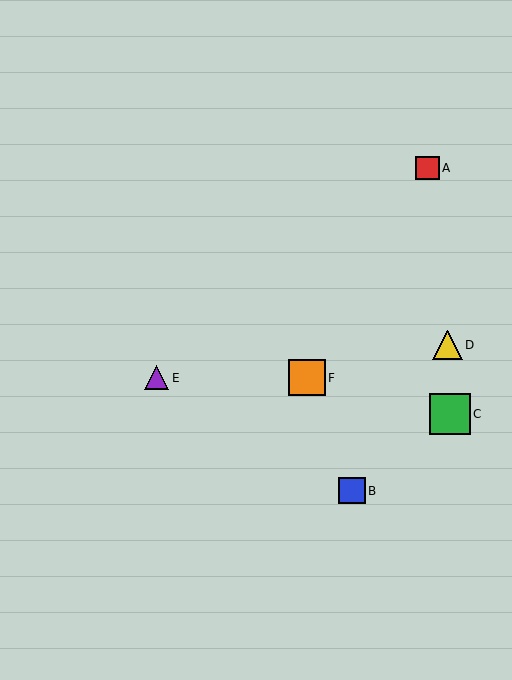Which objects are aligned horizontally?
Objects E, F are aligned horizontally.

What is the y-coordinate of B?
Object B is at y≈491.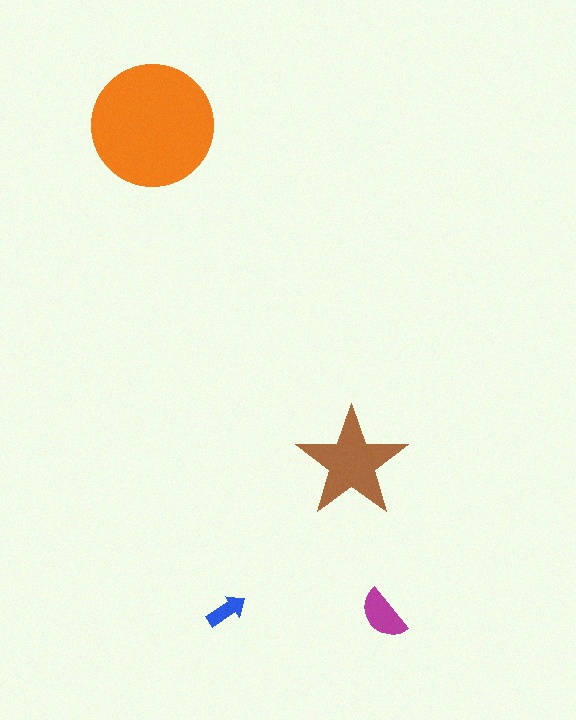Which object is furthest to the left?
The orange circle is leftmost.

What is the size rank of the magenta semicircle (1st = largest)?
3rd.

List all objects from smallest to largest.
The blue arrow, the magenta semicircle, the brown star, the orange circle.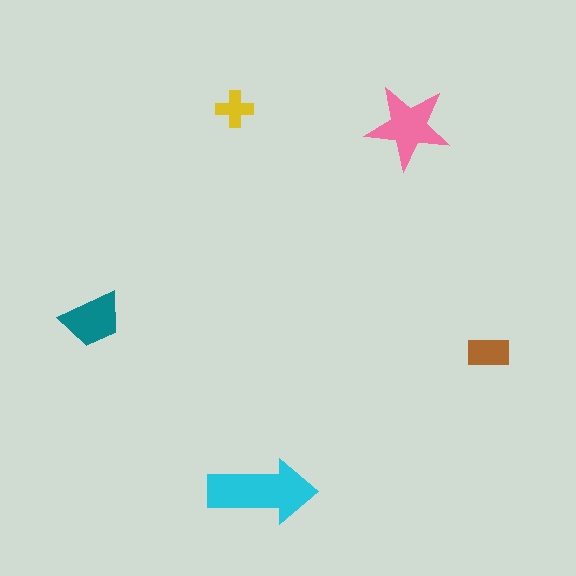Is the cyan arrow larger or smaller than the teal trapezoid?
Larger.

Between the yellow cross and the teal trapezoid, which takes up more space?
The teal trapezoid.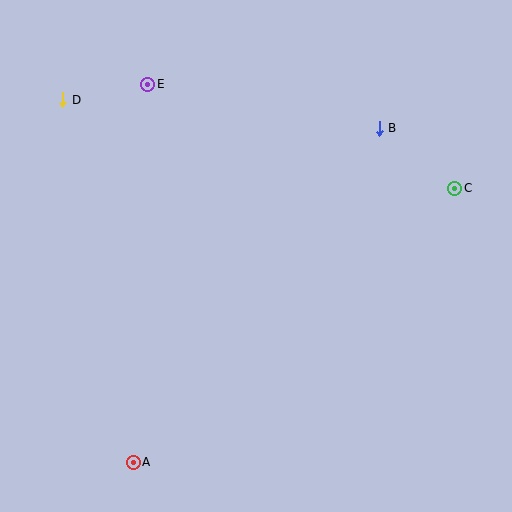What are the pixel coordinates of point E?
Point E is at (148, 84).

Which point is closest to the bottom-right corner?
Point C is closest to the bottom-right corner.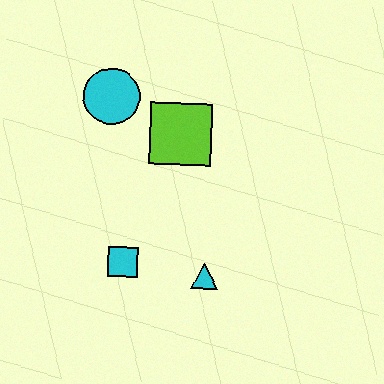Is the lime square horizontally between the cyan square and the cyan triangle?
Yes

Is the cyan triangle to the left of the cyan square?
No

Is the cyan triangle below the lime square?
Yes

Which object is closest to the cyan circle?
The lime square is closest to the cyan circle.